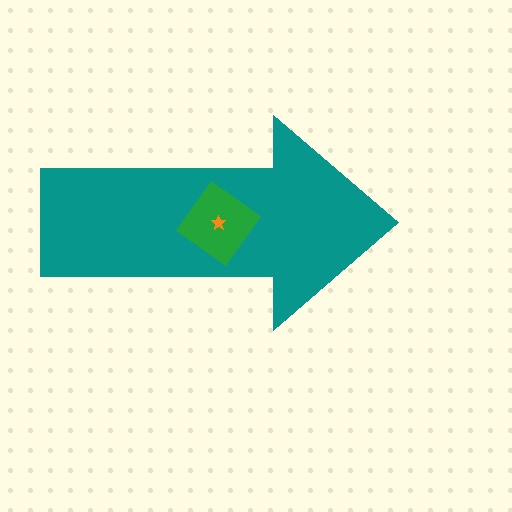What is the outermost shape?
The teal arrow.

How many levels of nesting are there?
3.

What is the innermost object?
The orange star.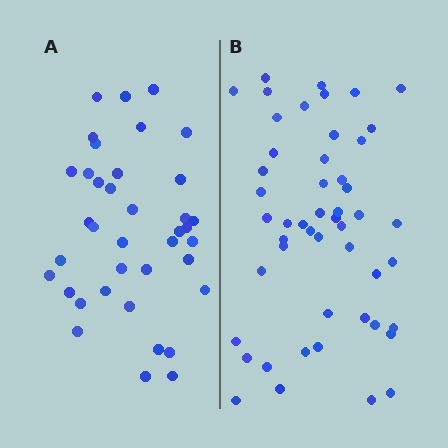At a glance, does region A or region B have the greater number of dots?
Region B (the right region) has more dots.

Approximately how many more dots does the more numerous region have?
Region B has roughly 12 or so more dots than region A.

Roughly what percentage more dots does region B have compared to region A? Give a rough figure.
About 30% more.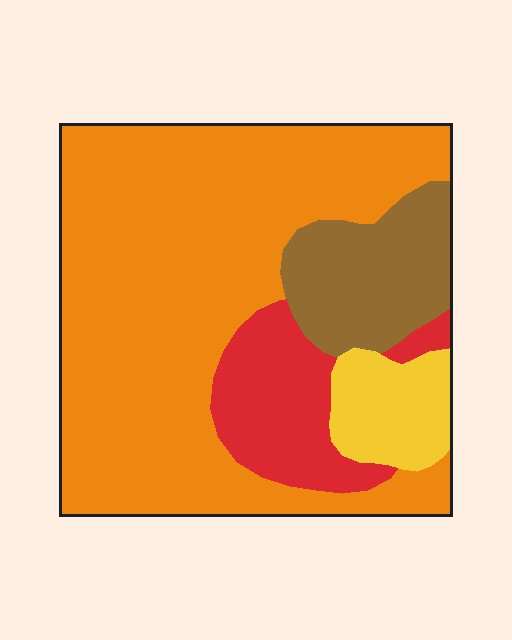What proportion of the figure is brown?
Brown takes up about one eighth (1/8) of the figure.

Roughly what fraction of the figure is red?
Red covers roughly 15% of the figure.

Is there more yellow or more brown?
Brown.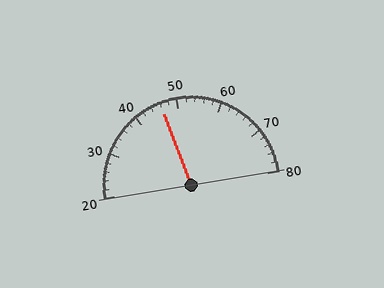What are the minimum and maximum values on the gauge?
The gauge ranges from 20 to 80.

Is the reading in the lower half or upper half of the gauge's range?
The reading is in the lower half of the range (20 to 80).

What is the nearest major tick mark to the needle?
The nearest major tick mark is 50.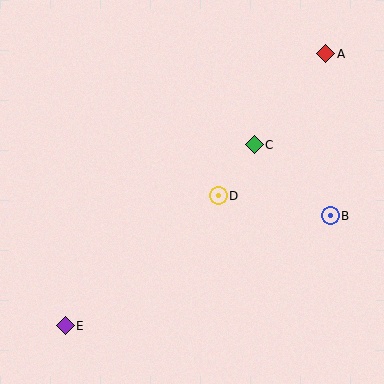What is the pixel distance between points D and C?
The distance between D and C is 62 pixels.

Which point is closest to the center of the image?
Point D at (218, 196) is closest to the center.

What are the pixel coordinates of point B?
Point B is at (330, 216).